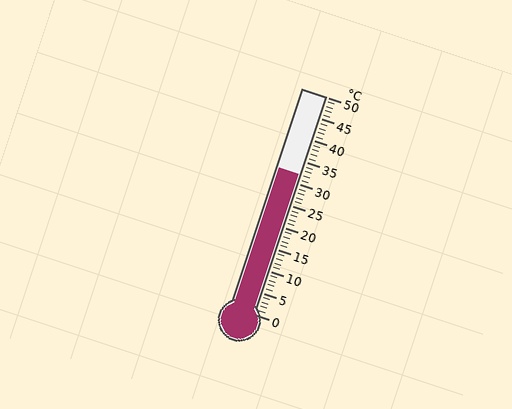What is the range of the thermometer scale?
The thermometer scale ranges from 0°C to 50°C.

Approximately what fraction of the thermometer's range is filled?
The thermometer is filled to approximately 65% of its range.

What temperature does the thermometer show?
The thermometer shows approximately 32°C.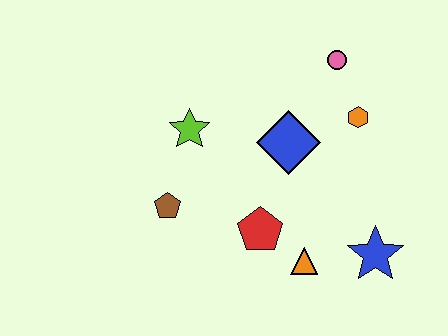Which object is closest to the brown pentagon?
The lime star is closest to the brown pentagon.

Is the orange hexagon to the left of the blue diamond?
No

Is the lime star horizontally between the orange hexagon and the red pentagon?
No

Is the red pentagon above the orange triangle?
Yes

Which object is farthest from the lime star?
The blue star is farthest from the lime star.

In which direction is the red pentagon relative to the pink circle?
The red pentagon is below the pink circle.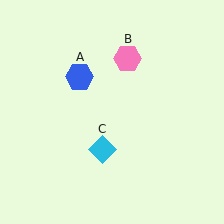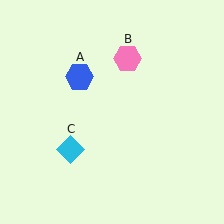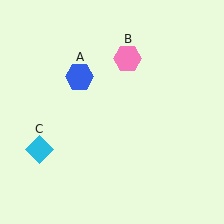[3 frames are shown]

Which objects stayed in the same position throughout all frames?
Blue hexagon (object A) and pink hexagon (object B) remained stationary.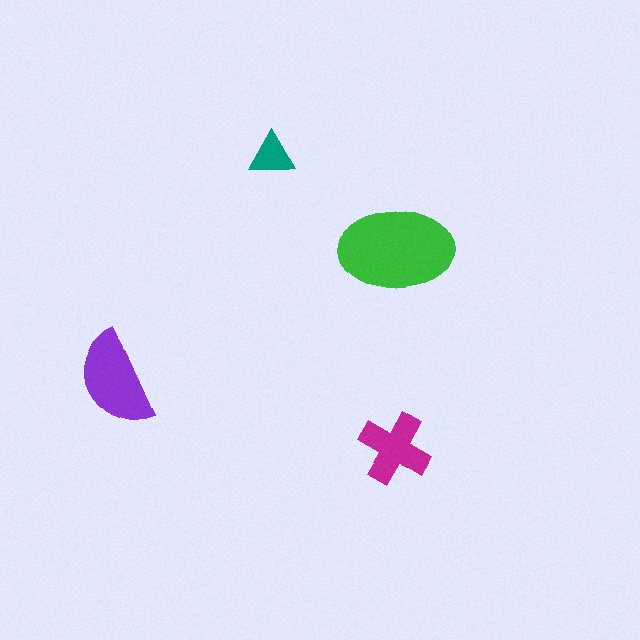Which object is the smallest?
The teal triangle.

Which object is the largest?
The green ellipse.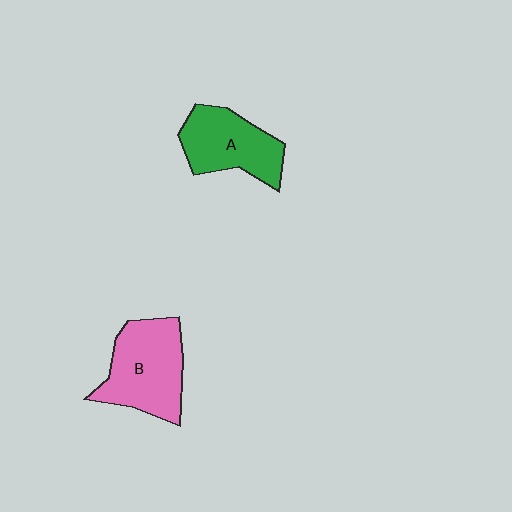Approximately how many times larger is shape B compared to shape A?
Approximately 1.2 times.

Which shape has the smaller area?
Shape A (green).